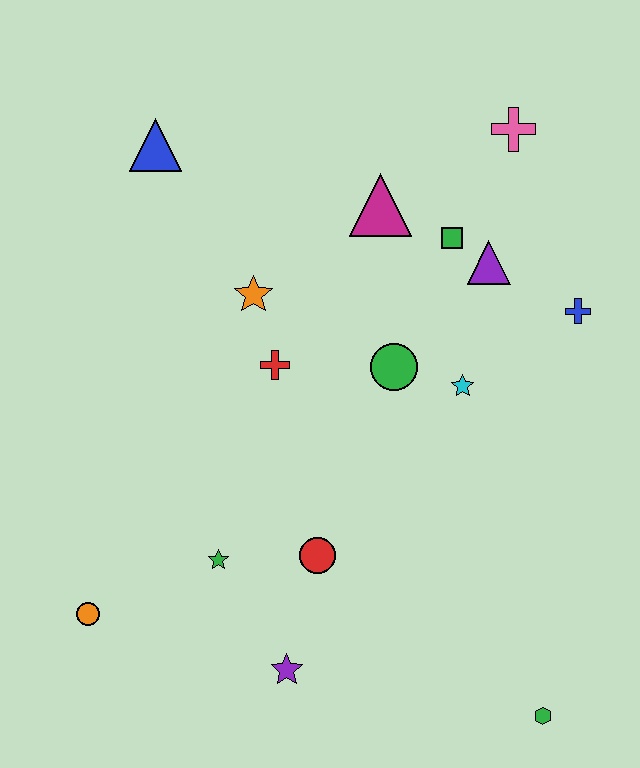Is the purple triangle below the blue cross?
No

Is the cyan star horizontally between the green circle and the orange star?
No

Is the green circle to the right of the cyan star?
No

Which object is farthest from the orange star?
The green hexagon is farthest from the orange star.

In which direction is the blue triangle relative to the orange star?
The blue triangle is above the orange star.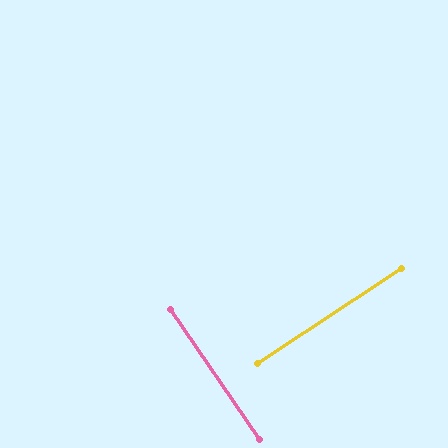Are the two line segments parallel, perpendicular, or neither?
Perpendicular — they meet at approximately 89°.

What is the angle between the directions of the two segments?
Approximately 89 degrees.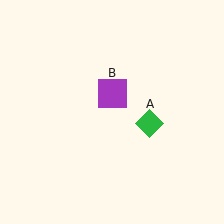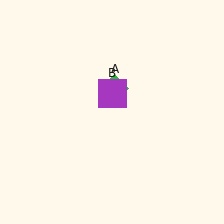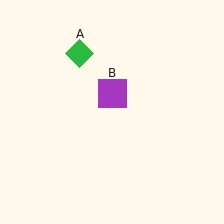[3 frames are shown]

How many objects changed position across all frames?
1 object changed position: green diamond (object A).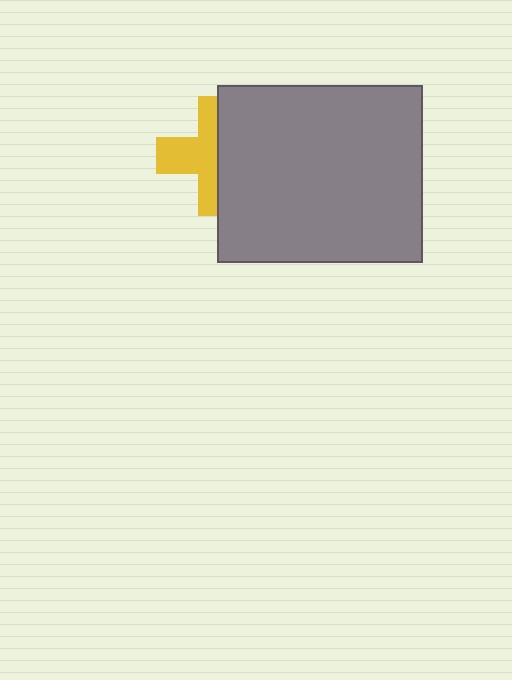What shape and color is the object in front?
The object in front is a gray rectangle.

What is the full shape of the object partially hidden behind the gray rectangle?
The partially hidden object is a yellow cross.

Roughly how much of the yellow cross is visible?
About half of it is visible (roughly 53%).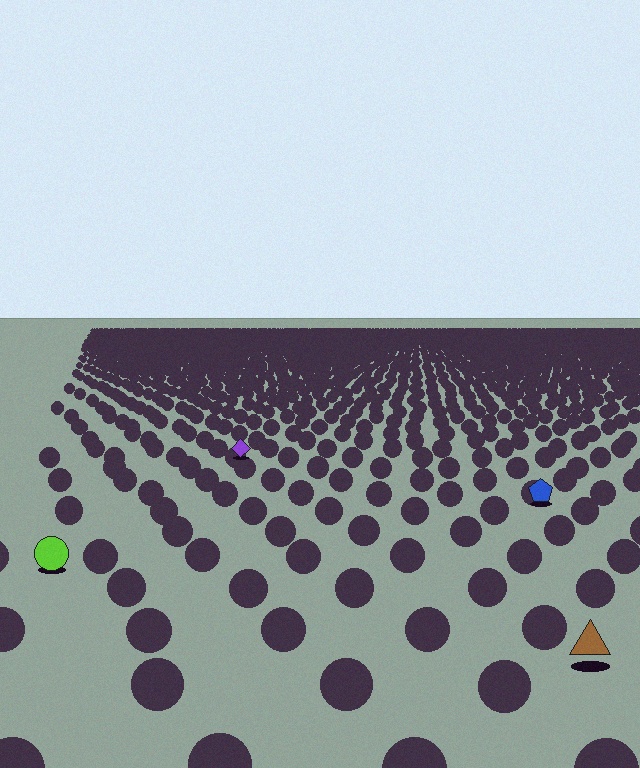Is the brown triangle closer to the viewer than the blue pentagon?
Yes. The brown triangle is closer — you can tell from the texture gradient: the ground texture is coarser near it.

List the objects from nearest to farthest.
From nearest to farthest: the brown triangle, the lime circle, the blue pentagon, the purple diamond.